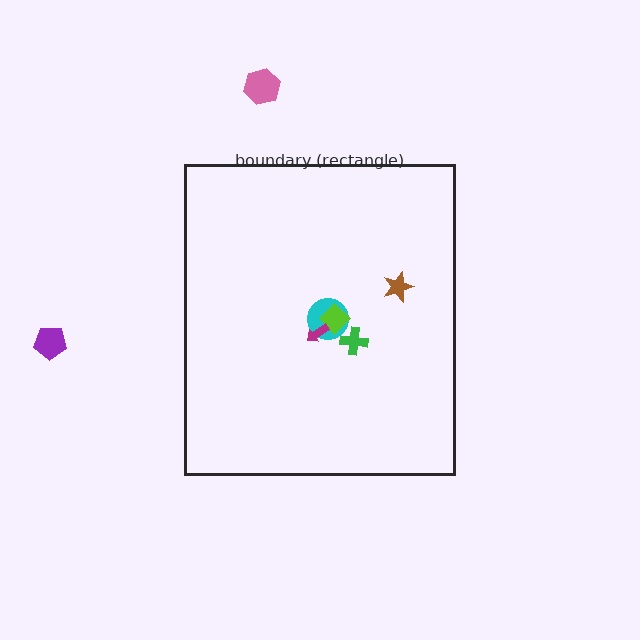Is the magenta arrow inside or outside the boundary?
Inside.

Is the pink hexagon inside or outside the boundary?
Outside.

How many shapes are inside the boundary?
5 inside, 2 outside.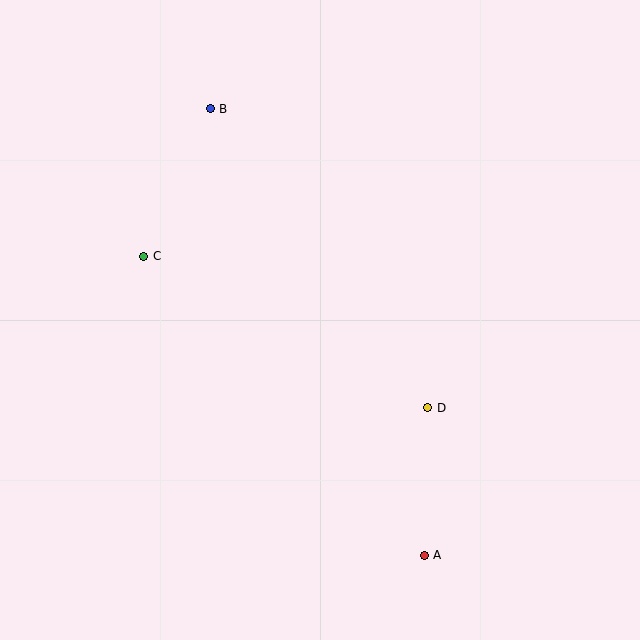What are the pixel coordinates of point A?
Point A is at (424, 556).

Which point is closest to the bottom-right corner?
Point A is closest to the bottom-right corner.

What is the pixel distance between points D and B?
The distance between D and B is 370 pixels.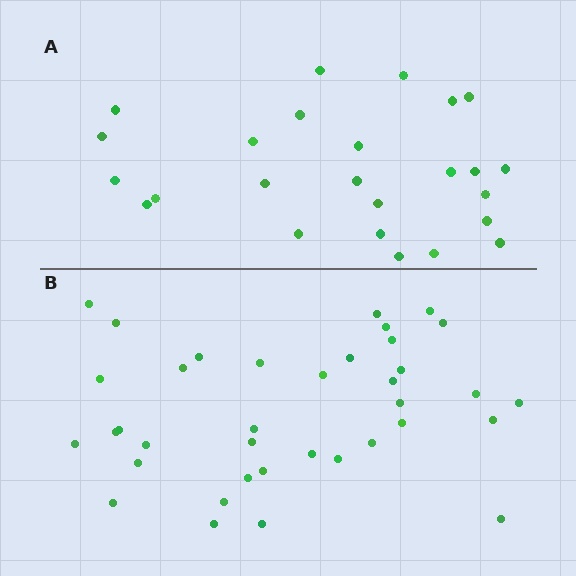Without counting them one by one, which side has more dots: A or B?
Region B (the bottom region) has more dots.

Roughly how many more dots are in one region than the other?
Region B has roughly 12 or so more dots than region A.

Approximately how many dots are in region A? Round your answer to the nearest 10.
About 20 dots. (The exact count is 25, which rounds to 20.)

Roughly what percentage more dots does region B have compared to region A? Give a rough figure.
About 50% more.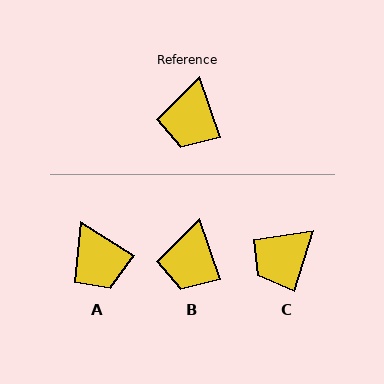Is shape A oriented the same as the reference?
No, it is off by about 39 degrees.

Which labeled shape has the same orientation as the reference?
B.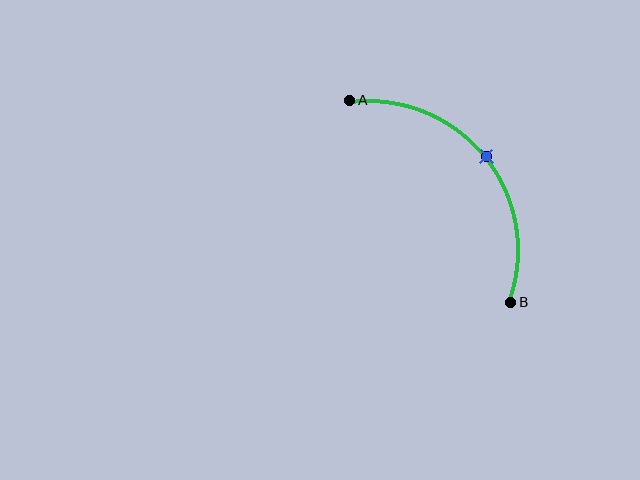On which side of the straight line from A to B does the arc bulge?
The arc bulges above and to the right of the straight line connecting A and B.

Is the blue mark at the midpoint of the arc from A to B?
Yes. The blue mark lies on the arc at equal arc-length from both A and B — it is the arc midpoint.